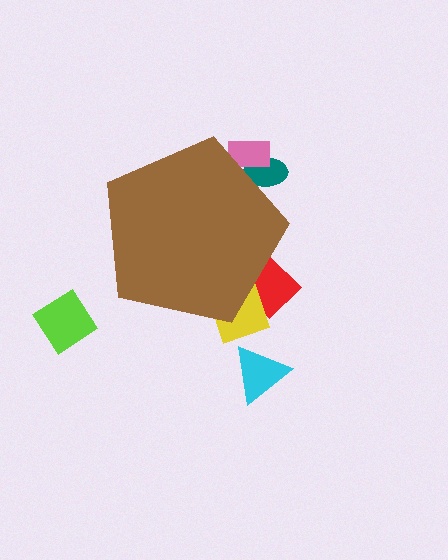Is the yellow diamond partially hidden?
Yes, the yellow diamond is partially hidden behind the brown pentagon.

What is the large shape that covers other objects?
A brown pentagon.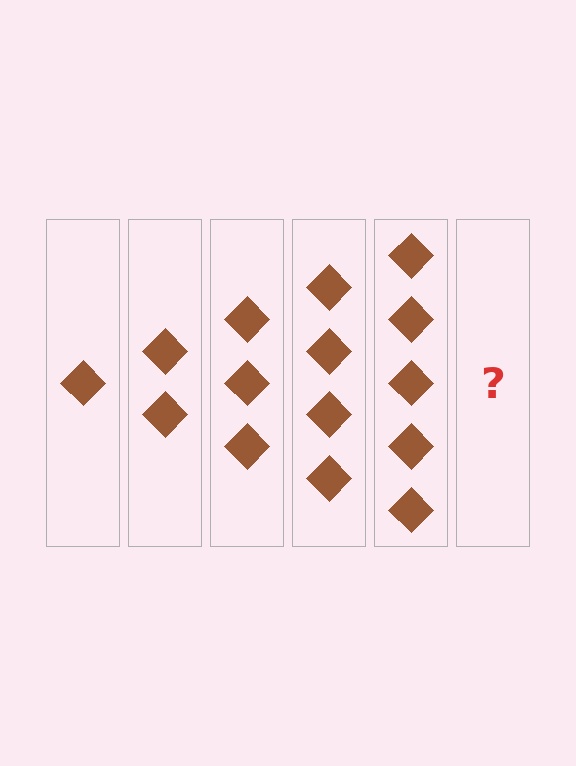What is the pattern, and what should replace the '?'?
The pattern is that each step adds one more diamond. The '?' should be 6 diamonds.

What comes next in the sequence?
The next element should be 6 diamonds.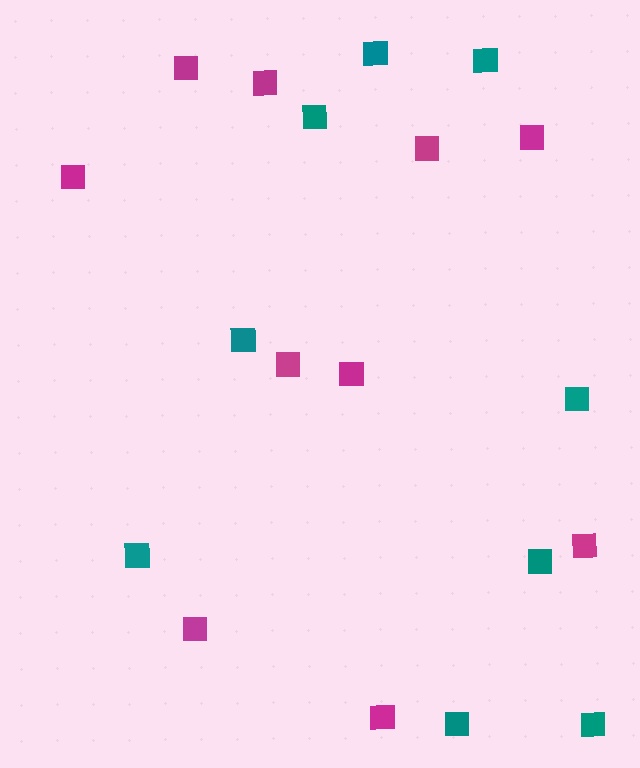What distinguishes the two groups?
There are 2 groups: one group of teal squares (9) and one group of magenta squares (10).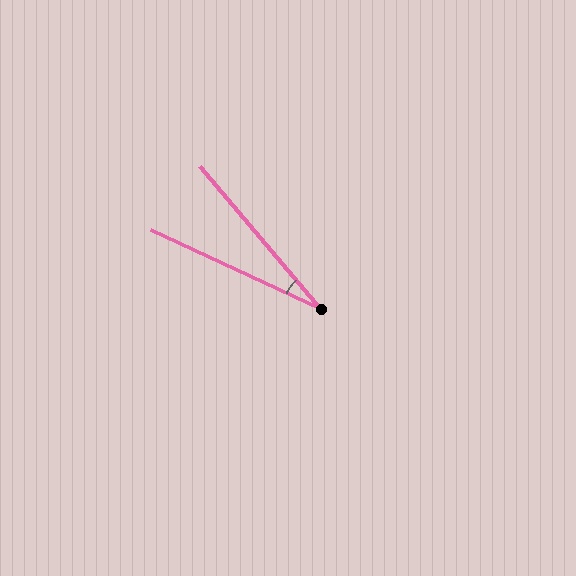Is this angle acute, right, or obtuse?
It is acute.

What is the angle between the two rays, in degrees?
Approximately 25 degrees.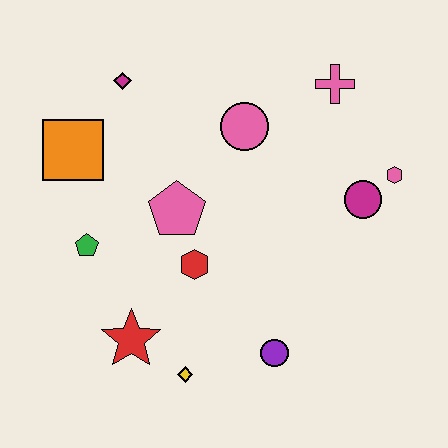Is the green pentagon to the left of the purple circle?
Yes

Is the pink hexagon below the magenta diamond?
Yes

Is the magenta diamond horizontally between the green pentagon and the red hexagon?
Yes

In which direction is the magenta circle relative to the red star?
The magenta circle is to the right of the red star.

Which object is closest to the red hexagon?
The pink pentagon is closest to the red hexagon.